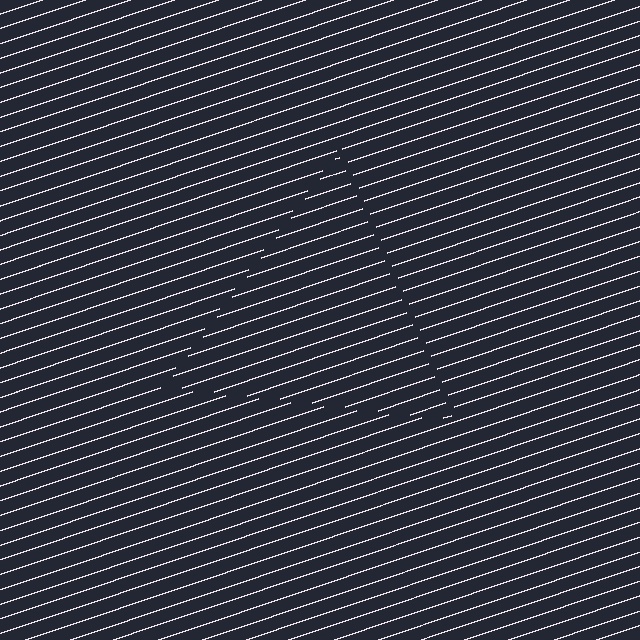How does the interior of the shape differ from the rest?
The interior of the shape contains the same grating, shifted by half a period — the contour is defined by the phase discontinuity where line-ends from the inner and outer gratings abut.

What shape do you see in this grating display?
An illusory triangle. The interior of the shape contains the same grating, shifted by half a period — the contour is defined by the phase discontinuity where line-ends from the inner and outer gratings abut.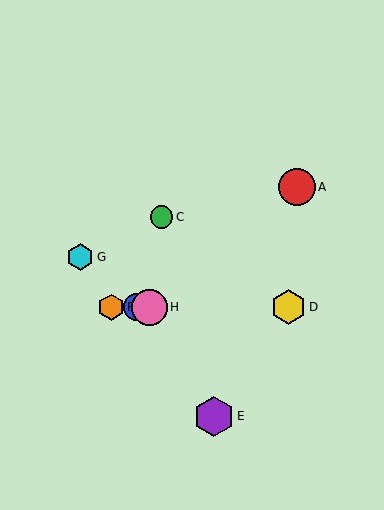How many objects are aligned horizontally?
4 objects (B, D, F, H) are aligned horizontally.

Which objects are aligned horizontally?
Objects B, D, F, H are aligned horizontally.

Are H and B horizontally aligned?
Yes, both are at y≈307.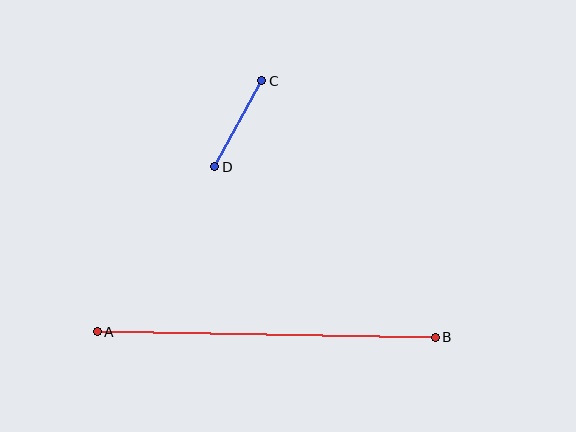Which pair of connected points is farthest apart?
Points A and B are farthest apart.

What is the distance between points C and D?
The distance is approximately 98 pixels.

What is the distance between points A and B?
The distance is approximately 338 pixels.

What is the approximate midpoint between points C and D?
The midpoint is at approximately (238, 124) pixels.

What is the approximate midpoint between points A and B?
The midpoint is at approximately (266, 334) pixels.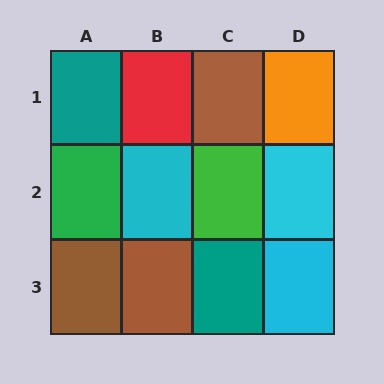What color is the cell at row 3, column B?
Brown.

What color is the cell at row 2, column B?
Cyan.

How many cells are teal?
2 cells are teal.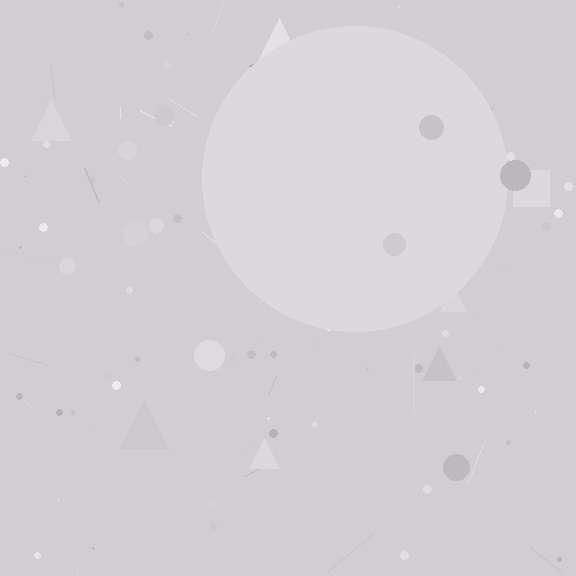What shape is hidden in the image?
A circle is hidden in the image.